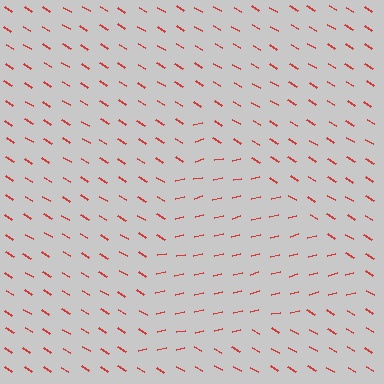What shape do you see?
I see a triangle.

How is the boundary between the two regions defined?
The boundary is defined purely by a change in line orientation (approximately 45 degrees difference). All lines are the same color and thickness.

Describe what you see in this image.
The image is filled with small red line segments. A triangle region in the image has lines oriented differently from the surrounding lines, creating a visible texture boundary.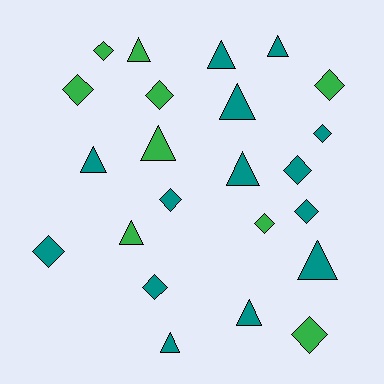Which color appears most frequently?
Teal, with 14 objects.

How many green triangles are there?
There are 3 green triangles.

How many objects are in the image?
There are 23 objects.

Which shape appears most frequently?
Diamond, with 12 objects.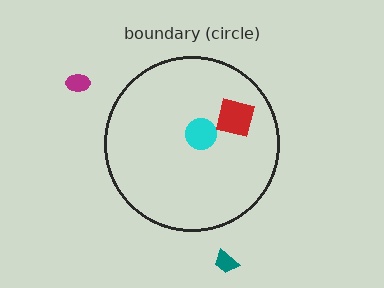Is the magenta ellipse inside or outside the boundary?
Outside.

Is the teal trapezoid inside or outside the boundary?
Outside.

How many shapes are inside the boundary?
2 inside, 2 outside.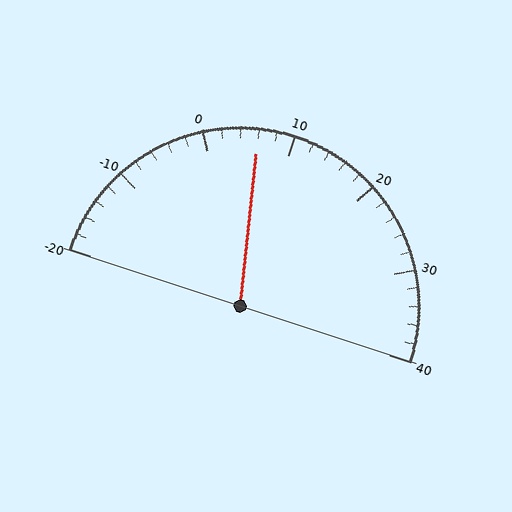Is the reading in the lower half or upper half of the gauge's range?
The reading is in the lower half of the range (-20 to 40).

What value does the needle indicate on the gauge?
The needle indicates approximately 6.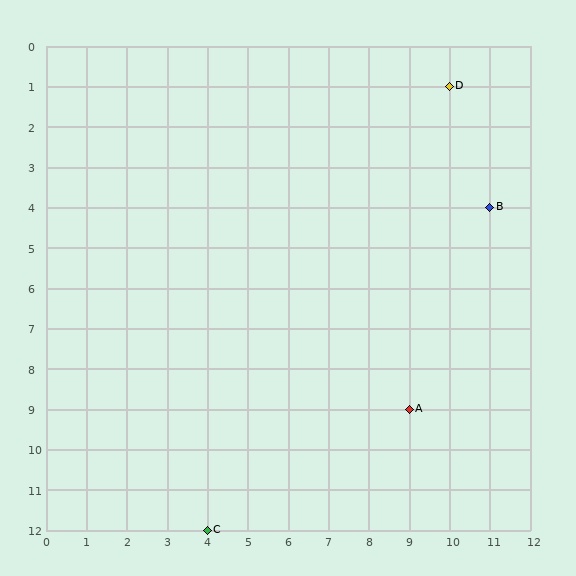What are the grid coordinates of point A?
Point A is at grid coordinates (9, 9).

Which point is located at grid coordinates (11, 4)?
Point B is at (11, 4).